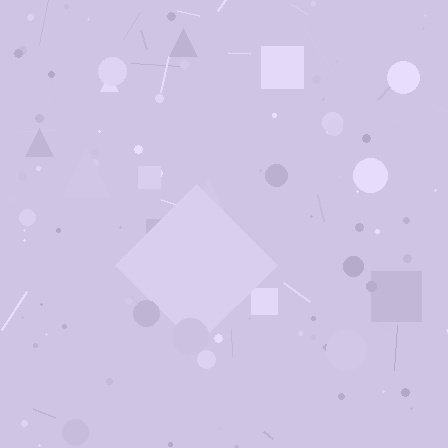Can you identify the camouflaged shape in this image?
The camouflaged shape is a diamond.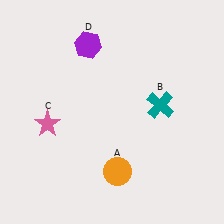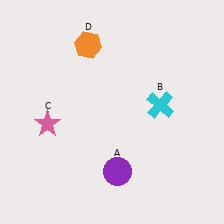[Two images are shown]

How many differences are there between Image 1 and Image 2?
There are 3 differences between the two images.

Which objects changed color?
A changed from orange to purple. B changed from teal to cyan. D changed from purple to orange.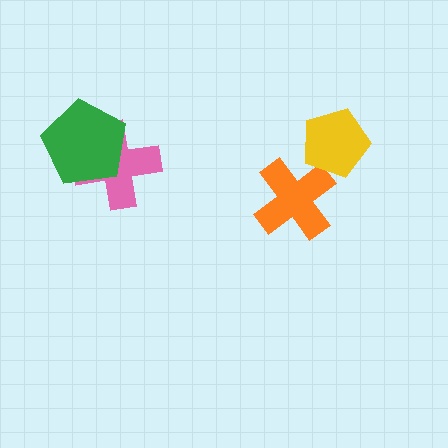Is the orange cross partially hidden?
Yes, it is partially covered by another shape.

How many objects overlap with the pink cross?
1 object overlaps with the pink cross.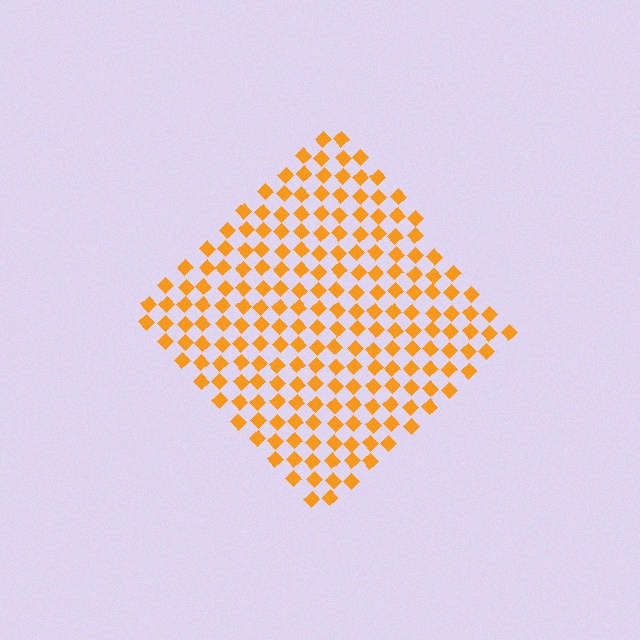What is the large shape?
The large shape is a diamond.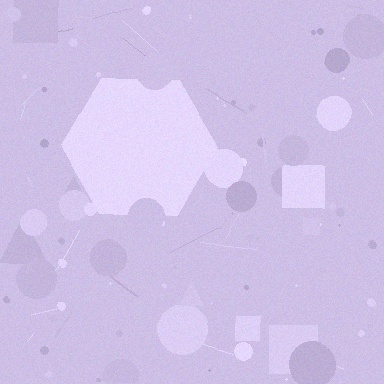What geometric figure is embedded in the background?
A hexagon is embedded in the background.